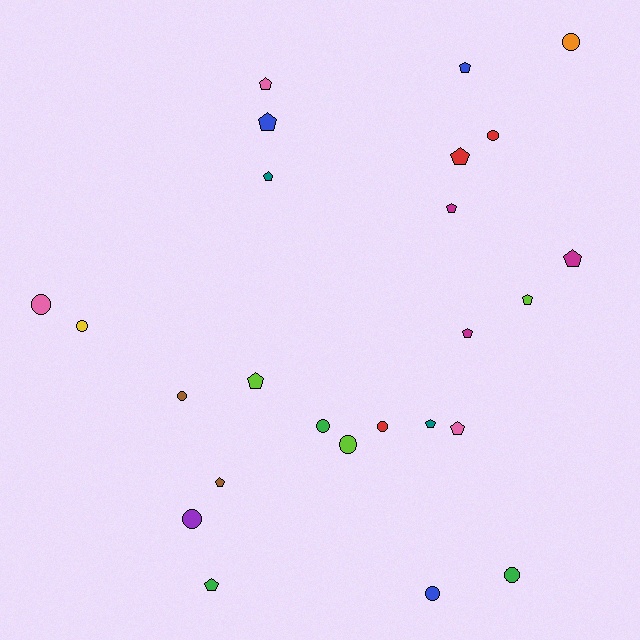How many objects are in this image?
There are 25 objects.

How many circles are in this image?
There are 11 circles.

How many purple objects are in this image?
There is 1 purple object.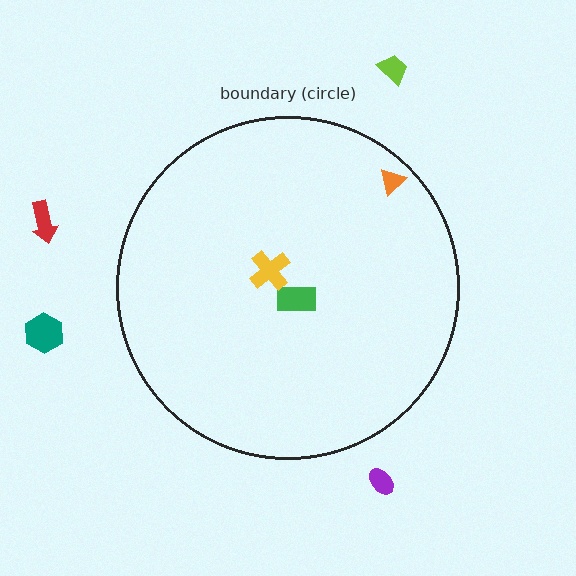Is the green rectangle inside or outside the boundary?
Inside.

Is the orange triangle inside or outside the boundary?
Inside.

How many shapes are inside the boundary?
3 inside, 4 outside.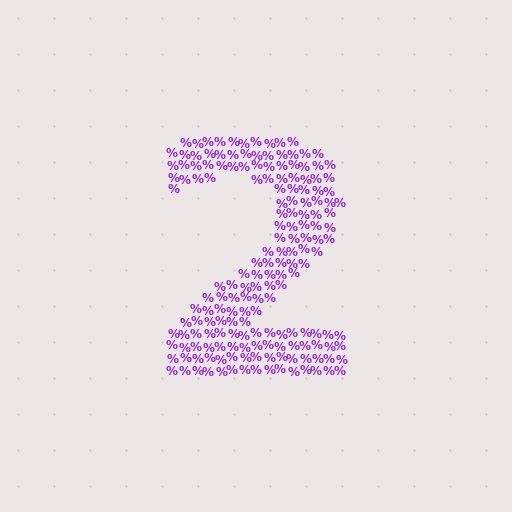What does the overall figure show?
The overall figure shows the digit 2.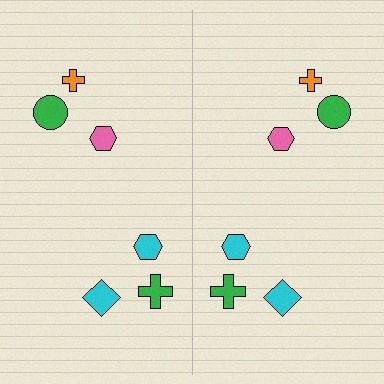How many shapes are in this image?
There are 12 shapes in this image.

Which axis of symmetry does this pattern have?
The pattern has a vertical axis of symmetry running through the center of the image.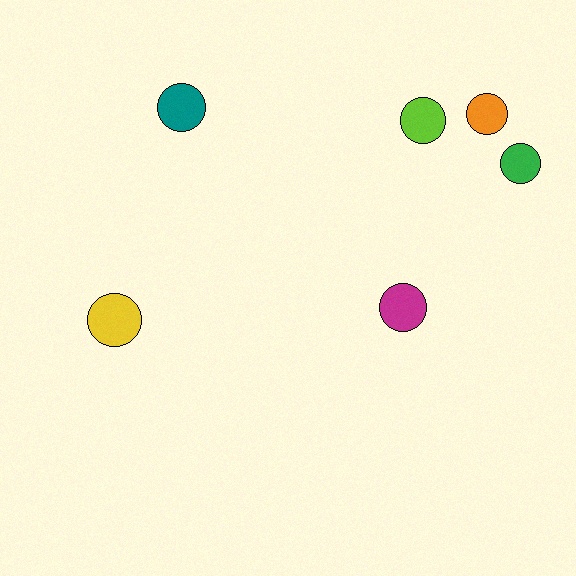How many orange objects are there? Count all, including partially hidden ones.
There is 1 orange object.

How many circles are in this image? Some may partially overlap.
There are 6 circles.